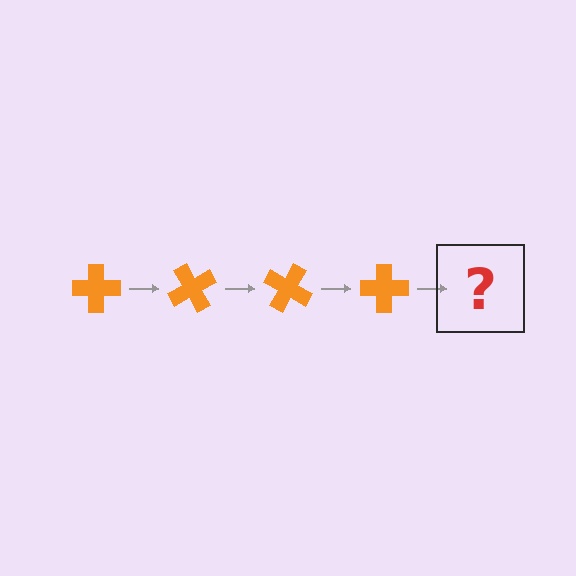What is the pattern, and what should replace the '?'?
The pattern is that the cross rotates 60 degrees each step. The '?' should be an orange cross rotated 240 degrees.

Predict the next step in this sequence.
The next step is an orange cross rotated 240 degrees.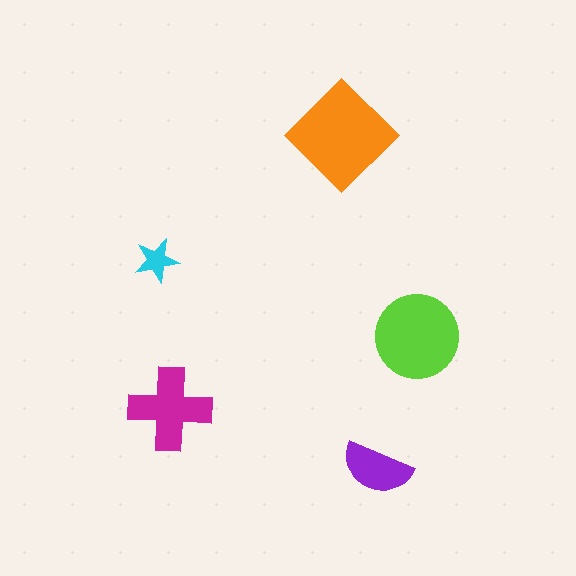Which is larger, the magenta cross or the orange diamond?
The orange diamond.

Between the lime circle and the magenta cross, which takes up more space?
The lime circle.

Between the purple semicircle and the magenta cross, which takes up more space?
The magenta cross.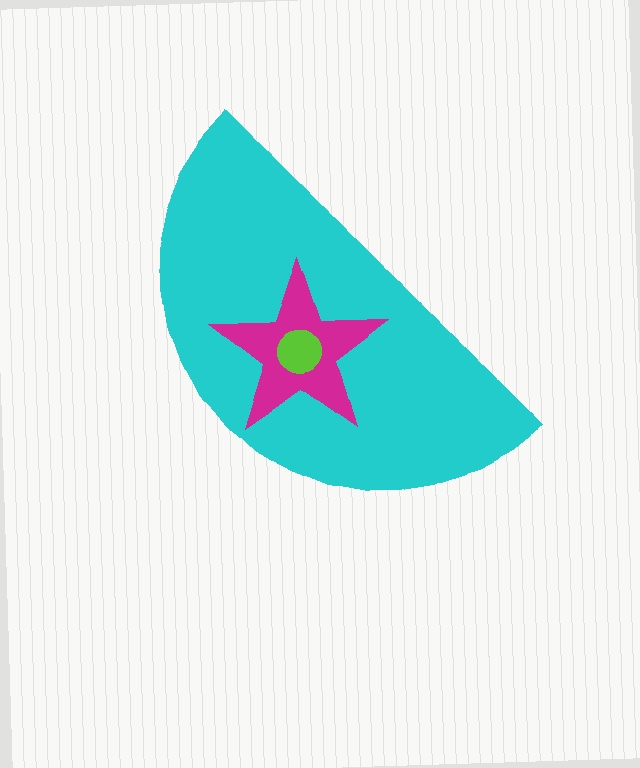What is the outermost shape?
The cyan semicircle.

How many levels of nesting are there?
3.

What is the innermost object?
The lime circle.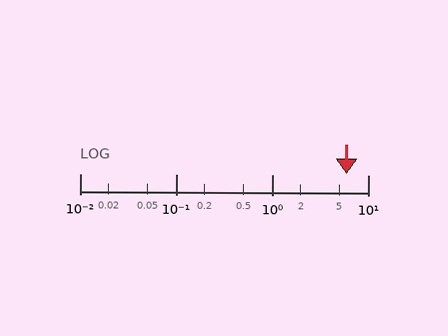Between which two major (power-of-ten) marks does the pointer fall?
The pointer is between 1 and 10.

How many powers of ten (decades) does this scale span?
The scale spans 3 decades, from 0.01 to 10.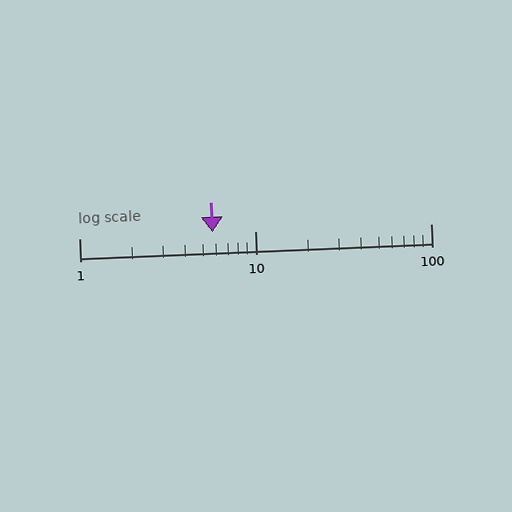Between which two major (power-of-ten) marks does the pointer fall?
The pointer is between 1 and 10.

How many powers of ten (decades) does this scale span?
The scale spans 2 decades, from 1 to 100.